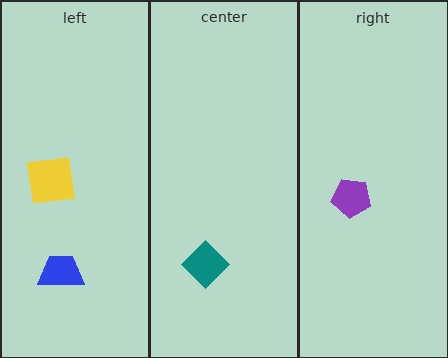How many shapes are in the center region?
1.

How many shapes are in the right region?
1.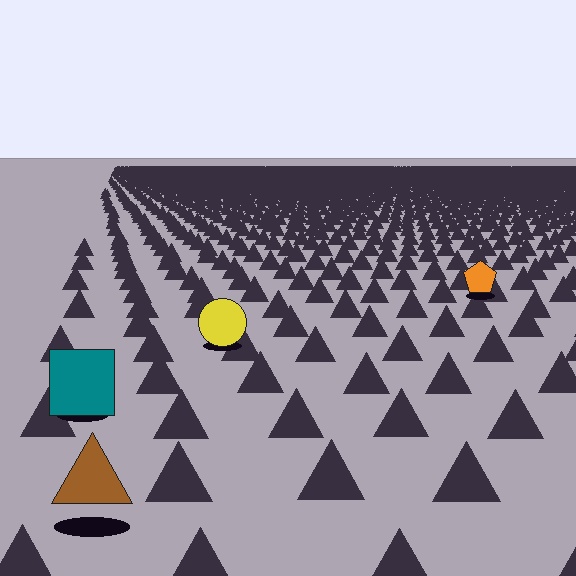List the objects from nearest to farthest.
From nearest to farthest: the brown triangle, the teal square, the yellow circle, the orange pentagon.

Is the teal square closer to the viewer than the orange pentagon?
Yes. The teal square is closer — you can tell from the texture gradient: the ground texture is coarser near it.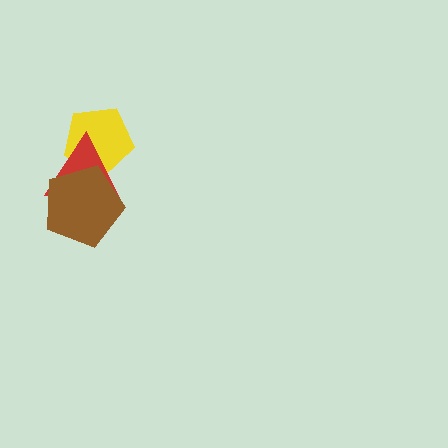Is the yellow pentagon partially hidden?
Yes, it is partially covered by another shape.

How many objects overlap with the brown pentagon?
2 objects overlap with the brown pentagon.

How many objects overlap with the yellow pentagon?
2 objects overlap with the yellow pentagon.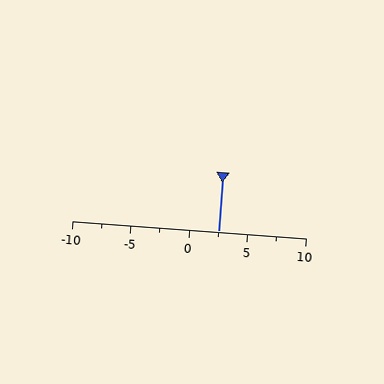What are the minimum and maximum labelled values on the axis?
The axis runs from -10 to 10.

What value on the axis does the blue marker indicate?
The marker indicates approximately 2.5.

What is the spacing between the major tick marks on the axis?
The major ticks are spaced 5 apart.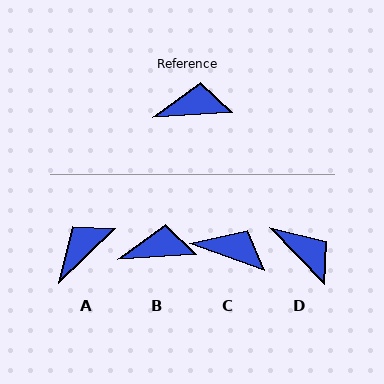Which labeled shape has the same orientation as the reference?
B.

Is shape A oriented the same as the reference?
No, it is off by about 41 degrees.